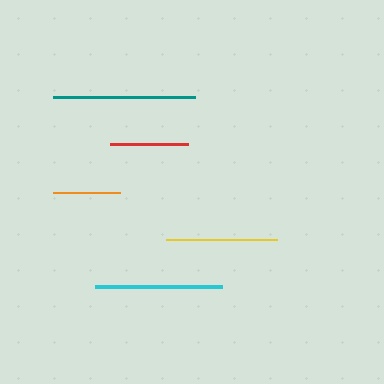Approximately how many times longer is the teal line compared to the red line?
The teal line is approximately 1.8 times the length of the red line.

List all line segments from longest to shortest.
From longest to shortest: teal, cyan, yellow, red, orange.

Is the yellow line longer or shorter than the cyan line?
The cyan line is longer than the yellow line.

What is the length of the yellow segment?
The yellow segment is approximately 111 pixels long.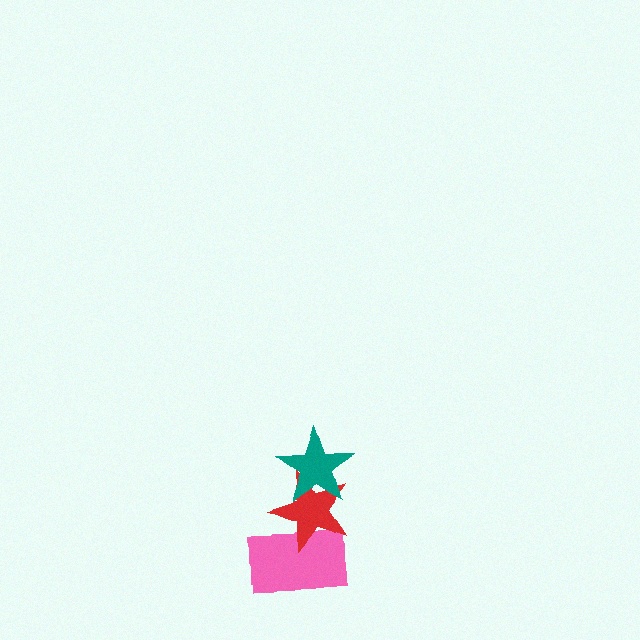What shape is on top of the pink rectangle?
The red star is on top of the pink rectangle.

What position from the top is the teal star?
The teal star is 1st from the top.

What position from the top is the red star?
The red star is 2nd from the top.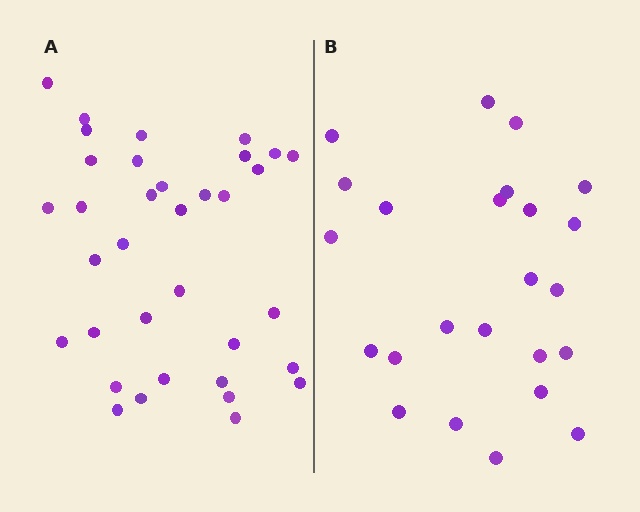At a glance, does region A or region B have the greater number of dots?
Region A (the left region) has more dots.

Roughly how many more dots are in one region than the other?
Region A has roughly 12 or so more dots than region B.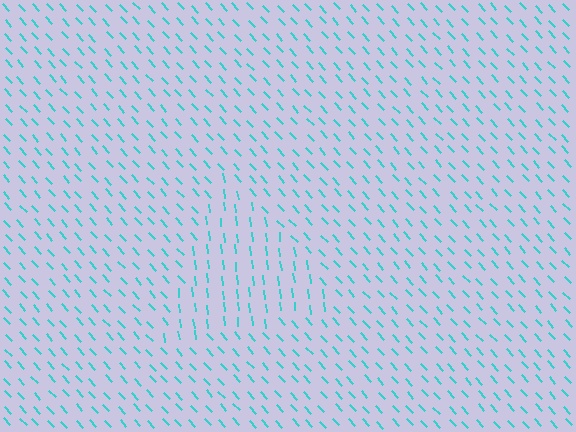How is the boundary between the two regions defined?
The boundary is defined purely by a change in line orientation (approximately 36 degrees difference). All lines are the same color and thickness.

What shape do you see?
I see a triangle.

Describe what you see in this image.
The image is filled with small cyan line segments. A triangle region in the image has lines oriented differently from the surrounding lines, creating a visible texture boundary.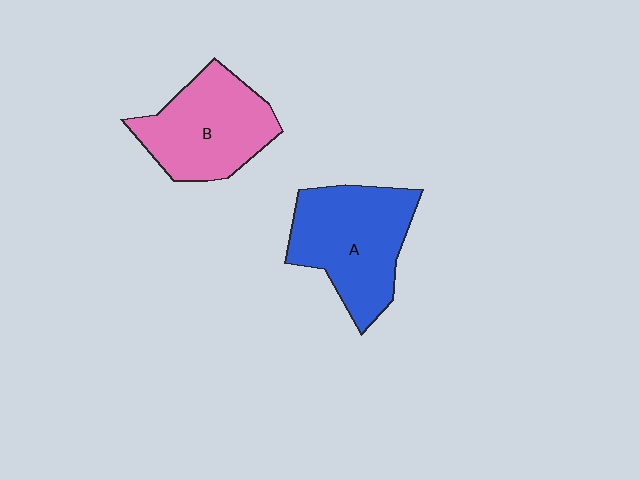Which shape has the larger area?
Shape A (blue).